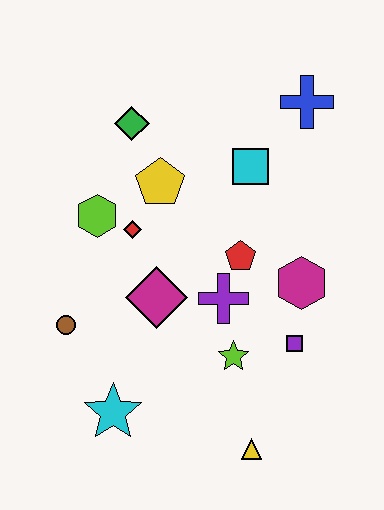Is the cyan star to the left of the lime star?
Yes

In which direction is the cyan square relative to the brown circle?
The cyan square is to the right of the brown circle.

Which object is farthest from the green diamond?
The yellow triangle is farthest from the green diamond.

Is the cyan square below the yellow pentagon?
No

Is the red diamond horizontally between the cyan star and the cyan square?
Yes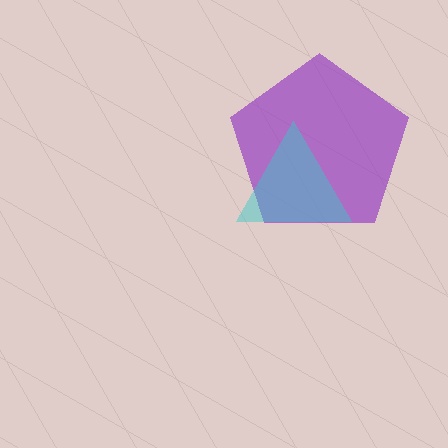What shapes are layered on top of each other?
The layered shapes are: a purple pentagon, a cyan triangle.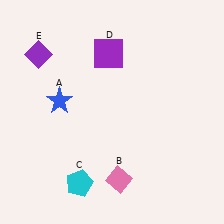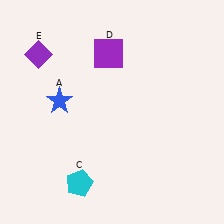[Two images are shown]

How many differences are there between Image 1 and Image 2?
There is 1 difference between the two images.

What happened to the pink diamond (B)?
The pink diamond (B) was removed in Image 2. It was in the bottom-right area of Image 1.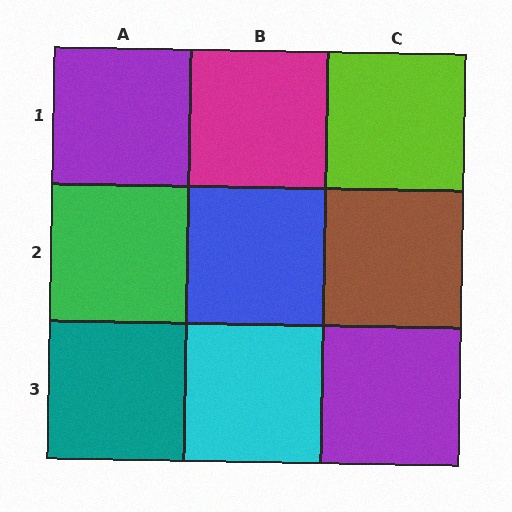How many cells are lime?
1 cell is lime.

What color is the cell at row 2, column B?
Blue.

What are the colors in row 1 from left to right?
Purple, magenta, lime.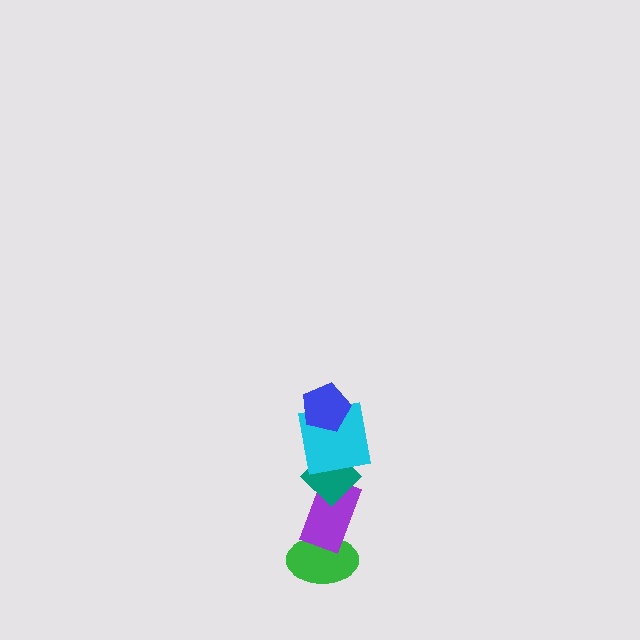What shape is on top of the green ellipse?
The purple rectangle is on top of the green ellipse.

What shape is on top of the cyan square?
The blue pentagon is on top of the cyan square.